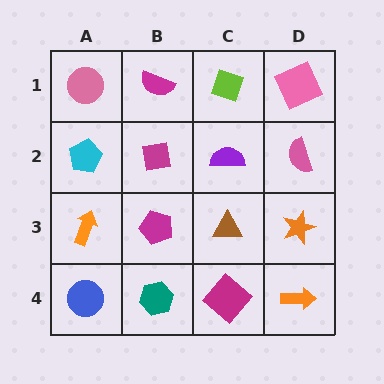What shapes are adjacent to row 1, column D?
A pink semicircle (row 2, column D), a lime diamond (row 1, column C).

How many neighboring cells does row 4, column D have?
2.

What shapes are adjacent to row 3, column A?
A cyan pentagon (row 2, column A), a blue circle (row 4, column A), a magenta pentagon (row 3, column B).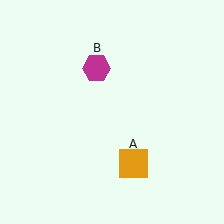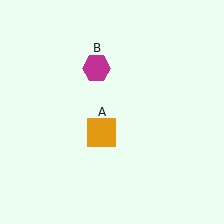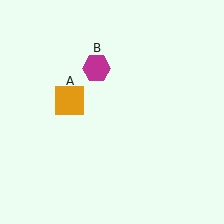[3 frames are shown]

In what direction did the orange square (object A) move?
The orange square (object A) moved up and to the left.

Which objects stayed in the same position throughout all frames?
Magenta hexagon (object B) remained stationary.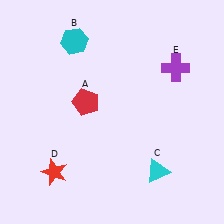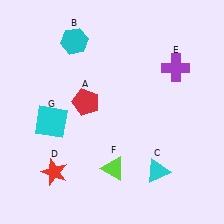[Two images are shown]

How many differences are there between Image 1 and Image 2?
There are 2 differences between the two images.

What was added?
A lime triangle (F), a cyan square (G) were added in Image 2.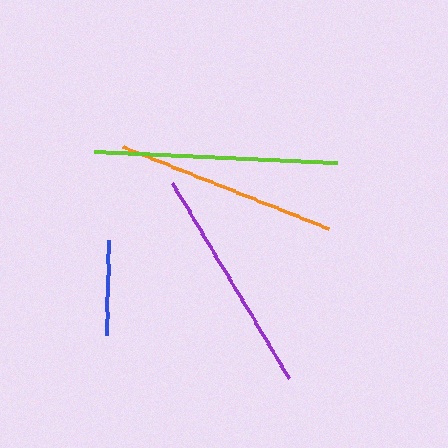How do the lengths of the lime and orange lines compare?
The lime and orange lines are approximately the same length.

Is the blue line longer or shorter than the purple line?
The purple line is longer than the blue line.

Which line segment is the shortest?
The blue line is the shortest at approximately 95 pixels.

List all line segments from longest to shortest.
From longest to shortest: lime, purple, orange, blue.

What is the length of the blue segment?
The blue segment is approximately 95 pixels long.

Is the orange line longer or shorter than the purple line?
The purple line is longer than the orange line.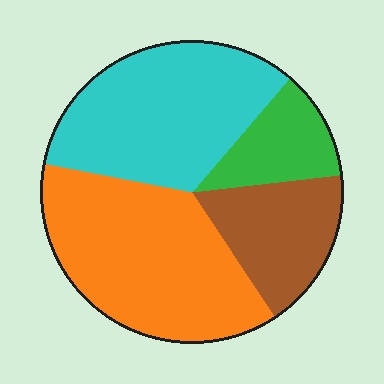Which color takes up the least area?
Green, at roughly 10%.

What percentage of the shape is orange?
Orange covers roughly 35% of the shape.